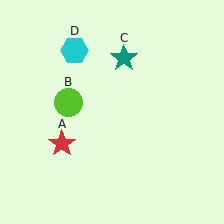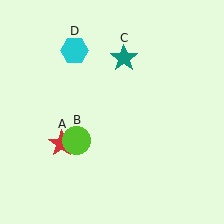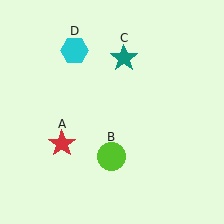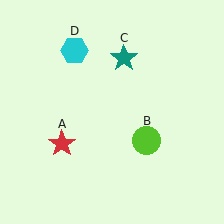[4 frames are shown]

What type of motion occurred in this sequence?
The lime circle (object B) rotated counterclockwise around the center of the scene.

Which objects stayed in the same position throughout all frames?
Red star (object A) and teal star (object C) and cyan hexagon (object D) remained stationary.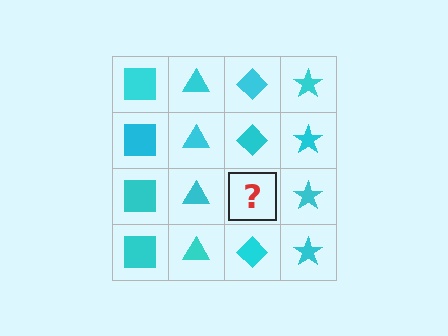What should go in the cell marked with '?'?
The missing cell should contain a cyan diamond.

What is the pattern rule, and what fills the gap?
The rule is that each column has a consistent shape. The gap should be filled with a cyan diamond.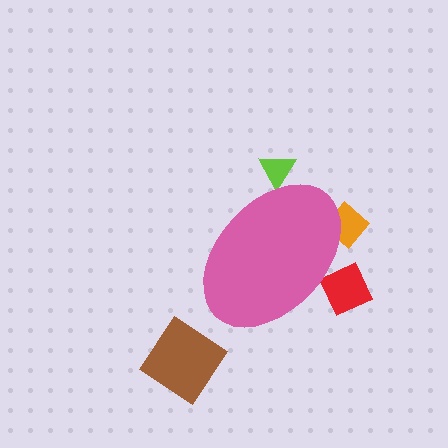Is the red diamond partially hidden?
Yes, the red diamond is partially hidden behind the pink ellipse.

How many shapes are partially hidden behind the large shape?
3 shapes are partially hidden.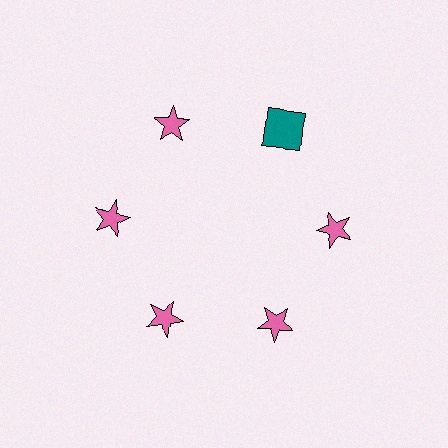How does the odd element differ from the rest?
It differs in both color (teal instead of pink) and shape (square instead of star).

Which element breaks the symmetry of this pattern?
The teal square at roughly the 1 o'clock position breaks the symmetry. All other shapes are pink stars.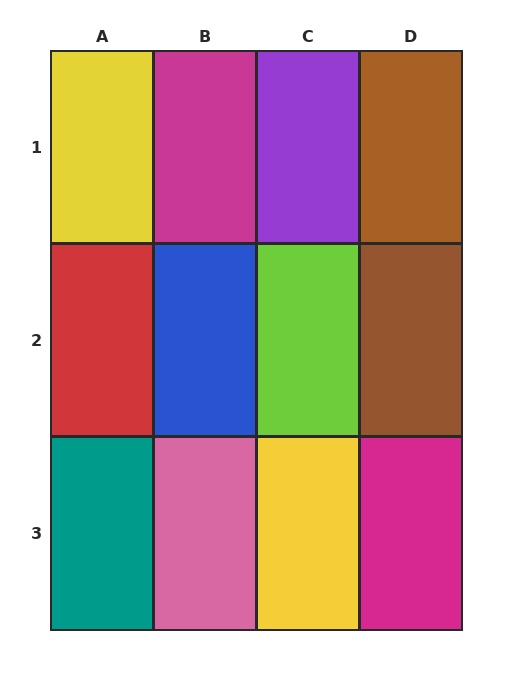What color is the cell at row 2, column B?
Blue.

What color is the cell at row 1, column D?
Brown.